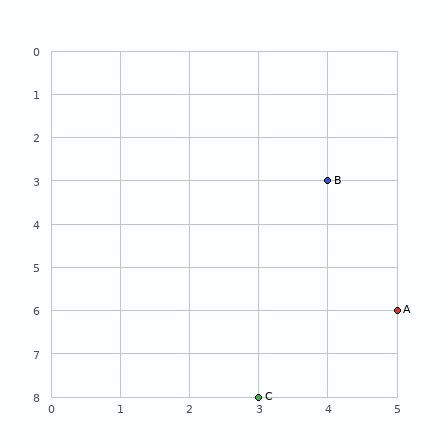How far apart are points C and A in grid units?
Points C and A are 2 columns and 2 rows apart (about 2.8 grid units diagonally).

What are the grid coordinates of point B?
Point B is at grid coordinates (4, 3).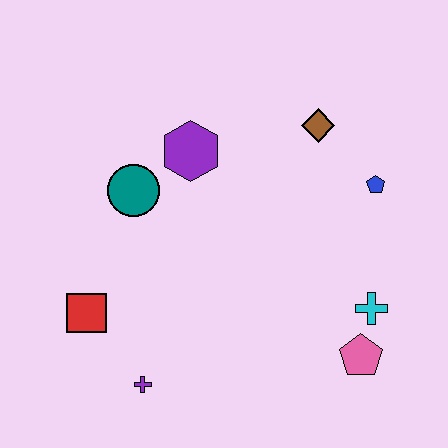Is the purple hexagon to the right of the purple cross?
Yes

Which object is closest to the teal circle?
The purple hexagon is closest to the teal circle.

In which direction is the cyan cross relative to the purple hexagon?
The cyan cross is to the right of the purple hexagon.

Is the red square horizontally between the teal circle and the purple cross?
No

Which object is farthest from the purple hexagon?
The pink pentagon is farthest from the purple hexagon.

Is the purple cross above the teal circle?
No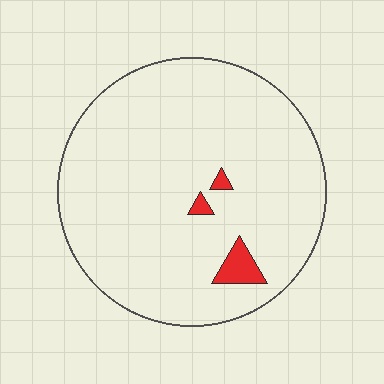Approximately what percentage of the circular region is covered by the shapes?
Approximately 5%.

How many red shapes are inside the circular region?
3.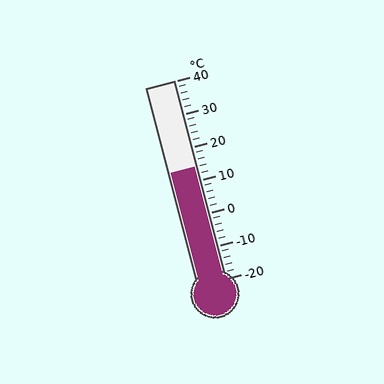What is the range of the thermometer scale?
The thermometer scale ranges from -20°C to 40°C.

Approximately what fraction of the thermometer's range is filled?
The thermometer is filled to approximately 55% of its range.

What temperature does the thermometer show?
The thermometer shows approximately 14°C.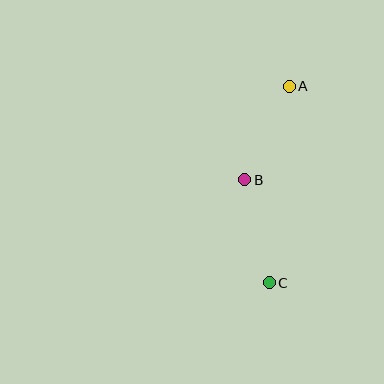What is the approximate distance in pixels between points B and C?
The distance between B and C is approximately 106 pixels.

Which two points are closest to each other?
Points A and B are closest to each other.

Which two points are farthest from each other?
Points A and C are farthest from each other.